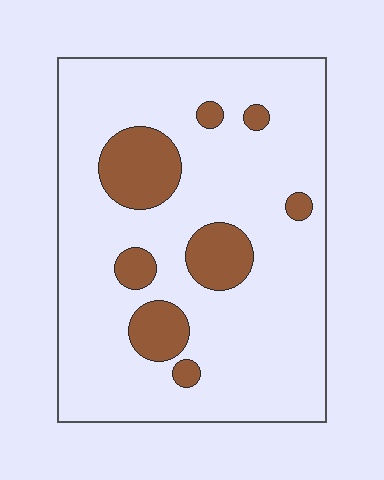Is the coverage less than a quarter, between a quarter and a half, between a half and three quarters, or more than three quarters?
Less than a quarter.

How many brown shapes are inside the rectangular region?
8.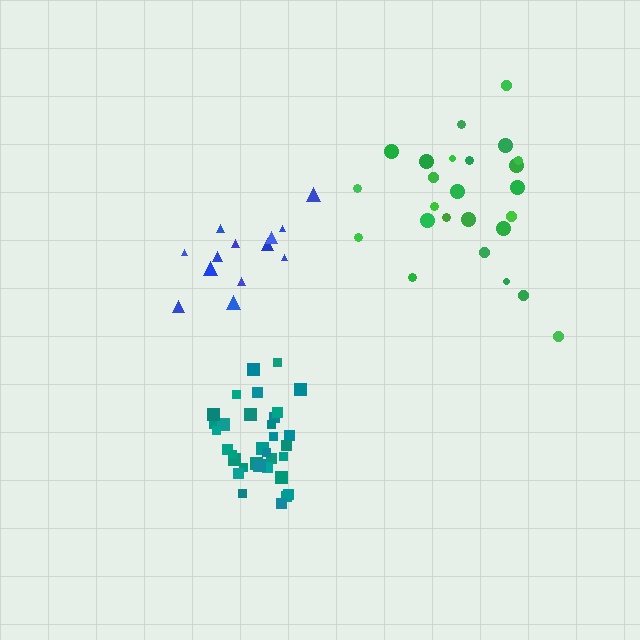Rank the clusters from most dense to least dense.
teal, blue, green.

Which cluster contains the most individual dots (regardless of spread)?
Teal (33).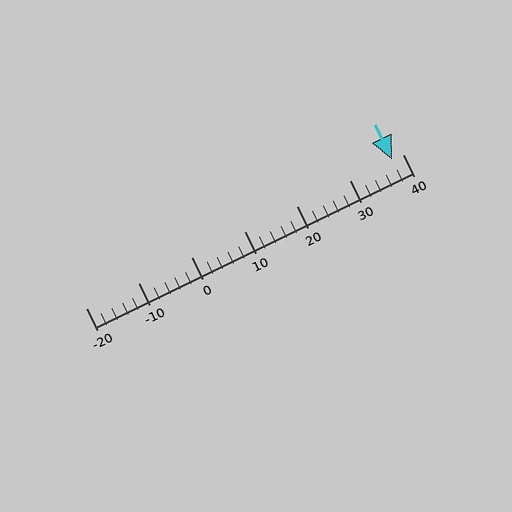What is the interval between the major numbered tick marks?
The major tick marks are spaced 10 units apart.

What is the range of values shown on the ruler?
The ruler shows values from -20 to 40.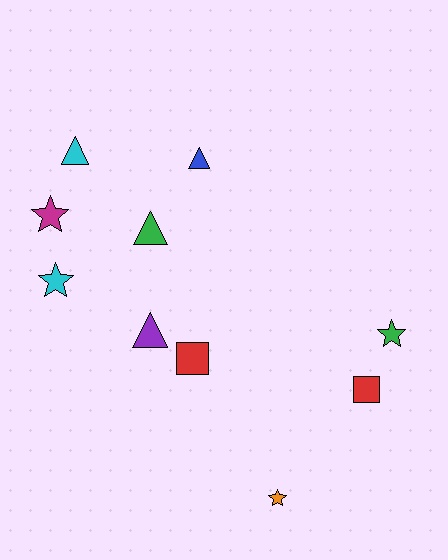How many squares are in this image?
There are 2 squares.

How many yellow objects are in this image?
There are no yellow objects.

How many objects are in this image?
There are 10 objects.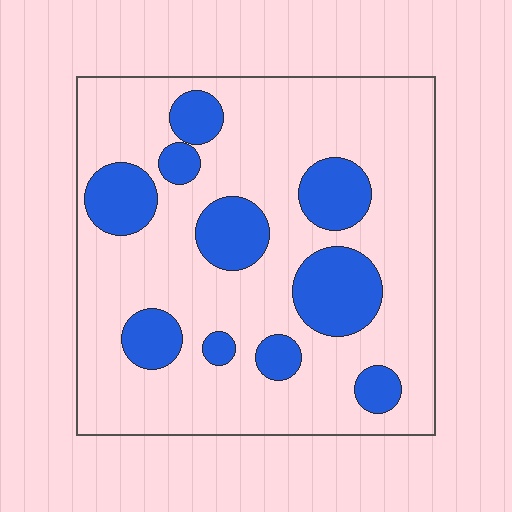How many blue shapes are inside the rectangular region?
10.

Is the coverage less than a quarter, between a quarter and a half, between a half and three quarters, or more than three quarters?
Less than a quarter.